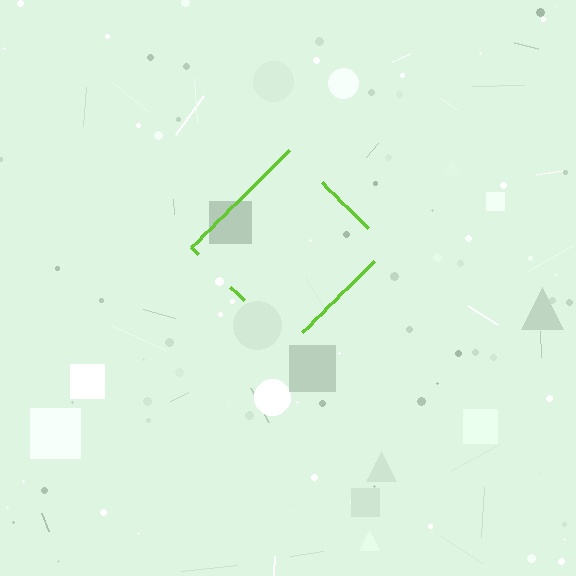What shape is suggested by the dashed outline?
The dashed outline suggests a diamond.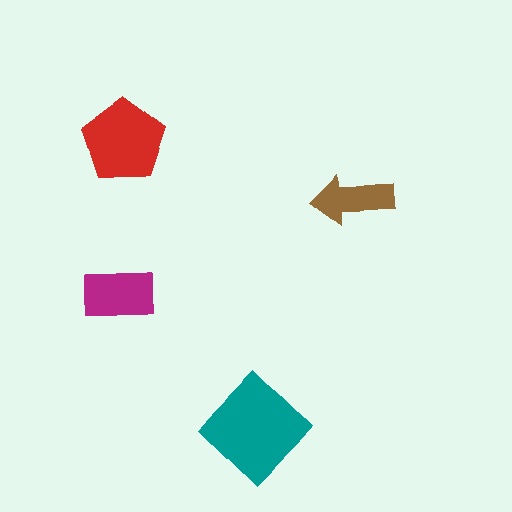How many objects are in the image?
There are 4 objects in the image.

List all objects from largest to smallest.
The teal diamond, the red pentagon, the magenta rectangle, the brown arrow.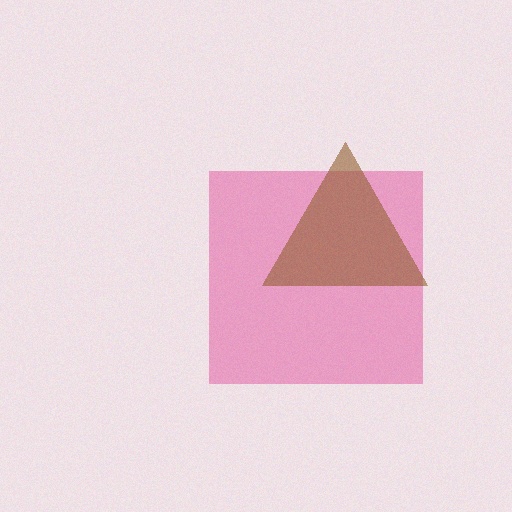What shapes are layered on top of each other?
The layered shapes are: a pink square, a brown triangle.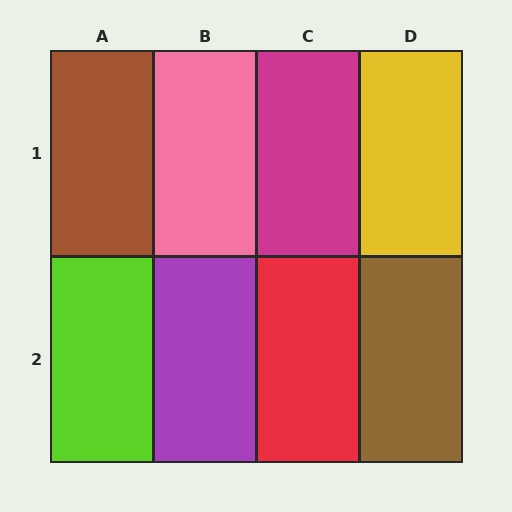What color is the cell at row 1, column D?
Yellow.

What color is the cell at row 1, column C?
Magenta.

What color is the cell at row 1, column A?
Brown.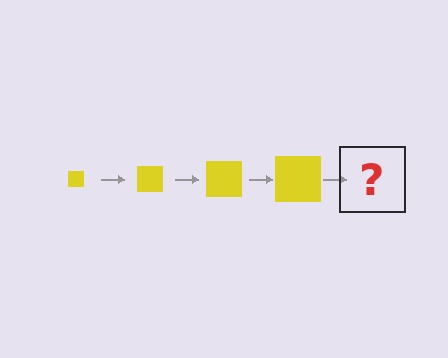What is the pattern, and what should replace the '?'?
The pattern is that the square gets progressively larger each step. The '?' should be a yellow square, larger than the previous one.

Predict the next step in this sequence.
The next step is a yellow square, larger than the previous one.